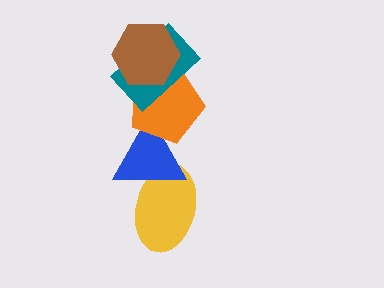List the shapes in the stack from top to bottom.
From top to bottom: the brown hexagon, the teal rectangle, the orange pentagon, the blue triangle, the yellow ellipse.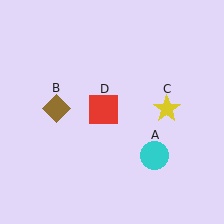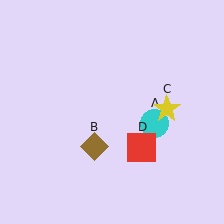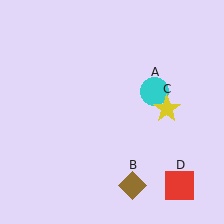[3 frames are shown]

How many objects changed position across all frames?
3 objects changed position: cyan circle (object A), brown diamond (object B), red square (object D).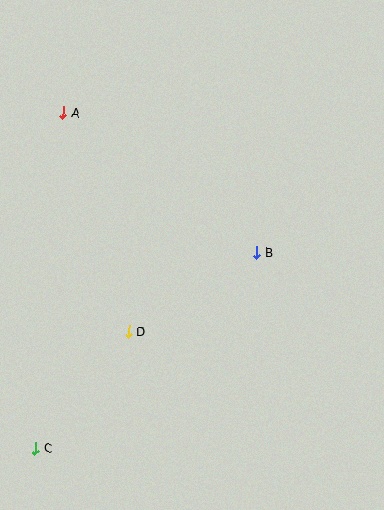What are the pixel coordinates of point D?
Point D is at (128, 331).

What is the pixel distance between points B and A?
The distance between B and A is 239 pixels.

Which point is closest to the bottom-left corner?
Point C is closest to the bottom-left corner.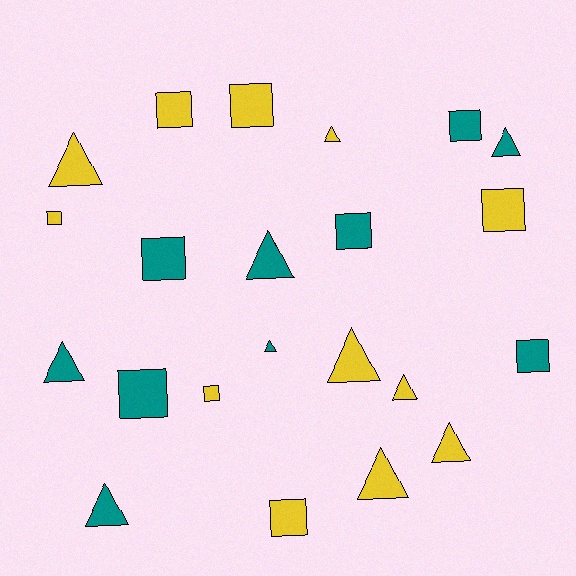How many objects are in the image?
There are 22 objects.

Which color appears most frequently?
Yellow, with 12 objects.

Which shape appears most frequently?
Triangle, with 11 objects.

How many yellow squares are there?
There are 6 yellow squares.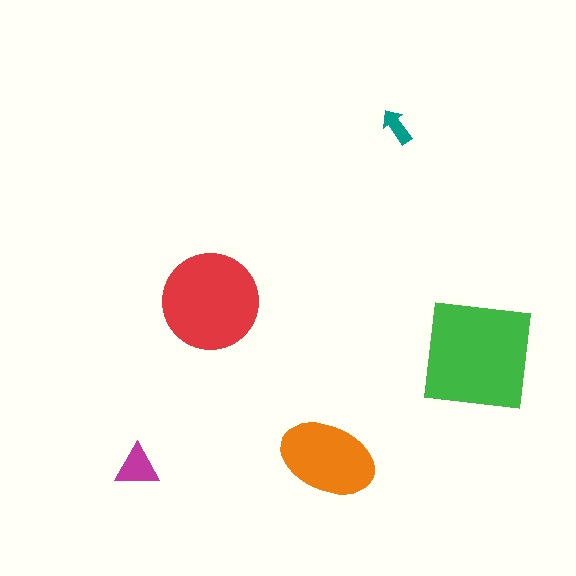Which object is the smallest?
The teal arrow.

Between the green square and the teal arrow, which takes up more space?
The green square.